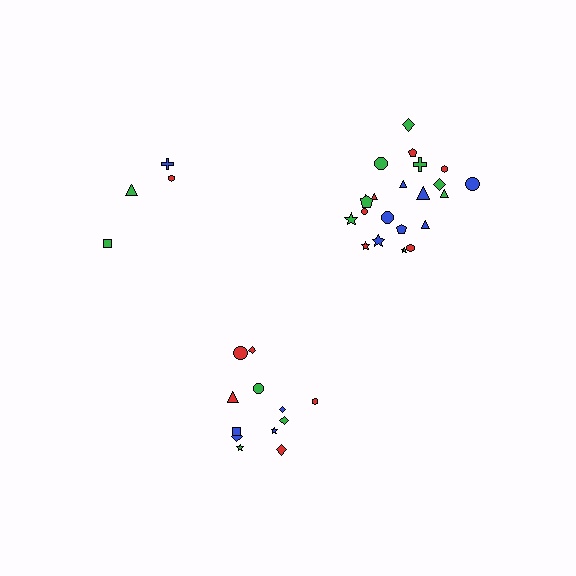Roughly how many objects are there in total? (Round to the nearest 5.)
Roughly 40 objects in total.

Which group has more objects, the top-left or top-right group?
The top-right group.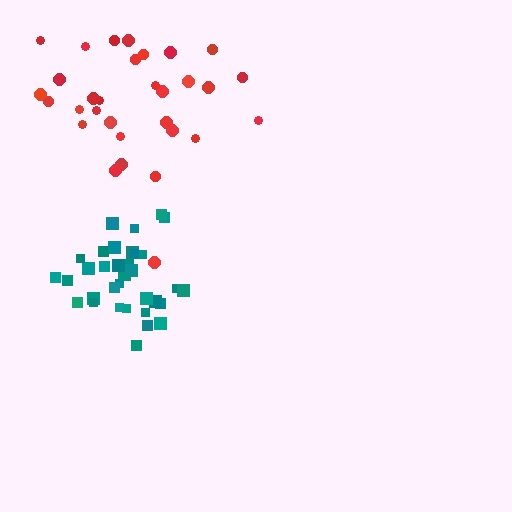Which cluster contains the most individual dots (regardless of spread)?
Teal (34).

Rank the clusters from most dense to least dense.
teal, red.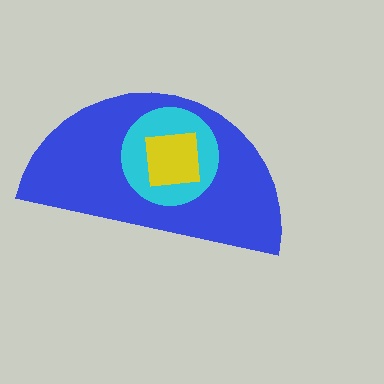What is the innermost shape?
The yellow square.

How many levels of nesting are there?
3.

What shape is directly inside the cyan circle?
The yellow square.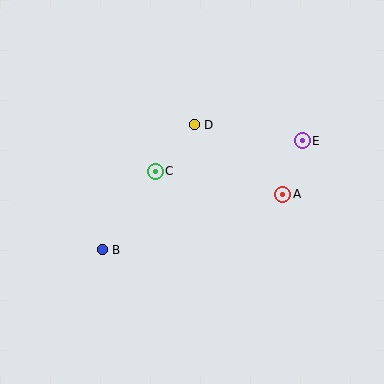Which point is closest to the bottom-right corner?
Point A is closest to the bottom-right corner.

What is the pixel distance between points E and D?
The distance between E and D is 109 pixels.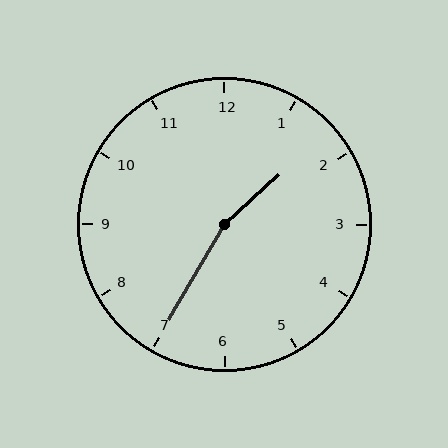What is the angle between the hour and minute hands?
Approximately 162 degrees.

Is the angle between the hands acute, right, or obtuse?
It is obtuse.